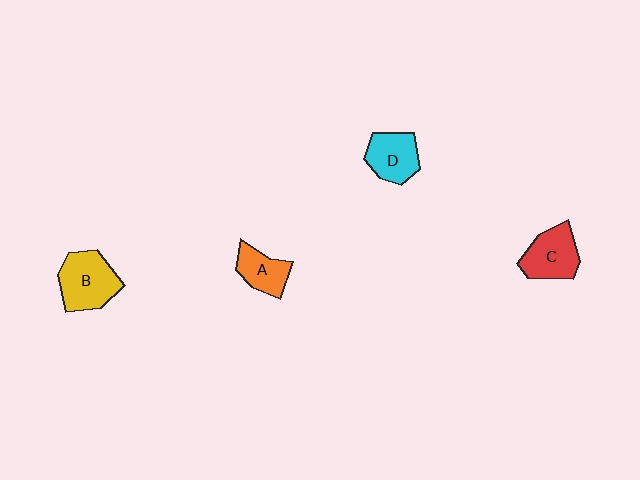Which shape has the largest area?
Shape B (yellow).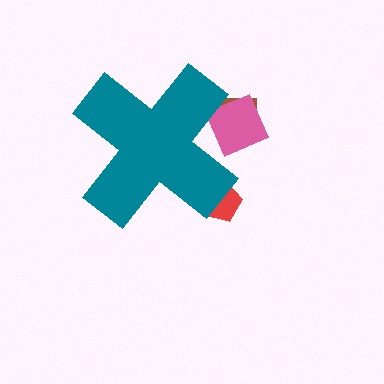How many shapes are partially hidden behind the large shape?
3 shapes are partially hidden.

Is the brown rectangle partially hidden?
Yes, the brown rectangle is partially hidden behind the teal cross.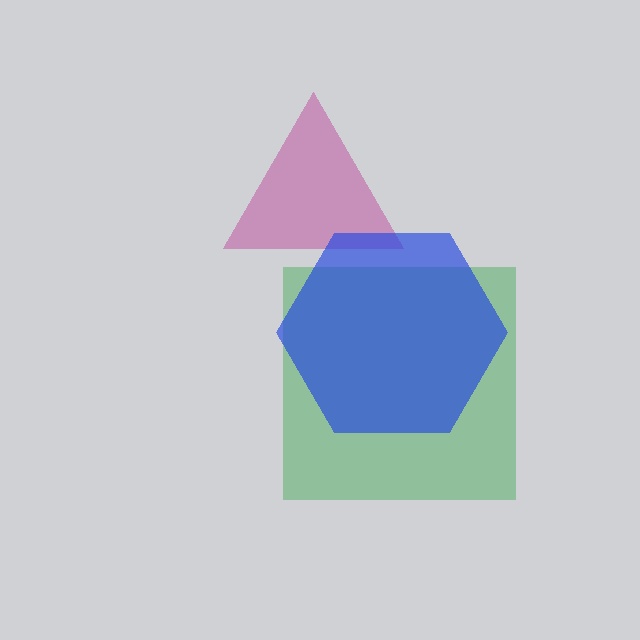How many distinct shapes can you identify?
There are 3 distinct shapes: a magenta triangle, a green square, a blue hexagon.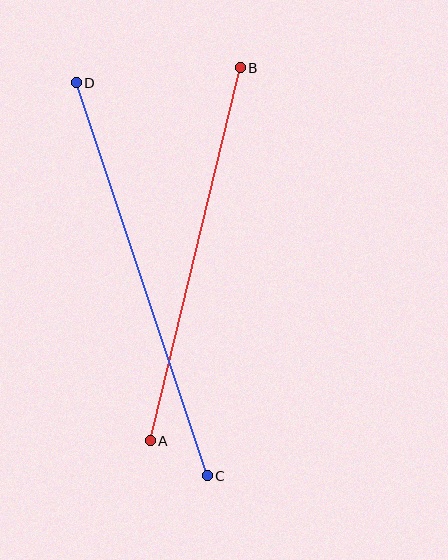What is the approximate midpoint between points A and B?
The midpoint is at approximately (195, 254) pixels.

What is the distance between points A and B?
The distance is approximately 384 pixels.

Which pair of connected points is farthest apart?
Points C and D are farthest apart.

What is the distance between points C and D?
The distance is approximately 414 pixels.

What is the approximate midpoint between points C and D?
The midpoint is at approximately (142, 279) pixels.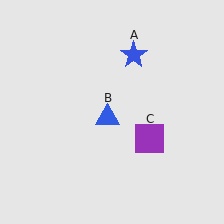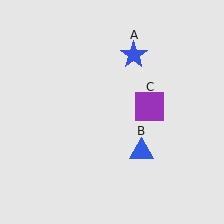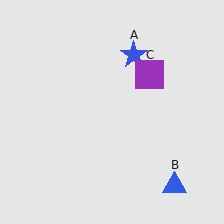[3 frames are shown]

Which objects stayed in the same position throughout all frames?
Blue star (object A) remained stationary.